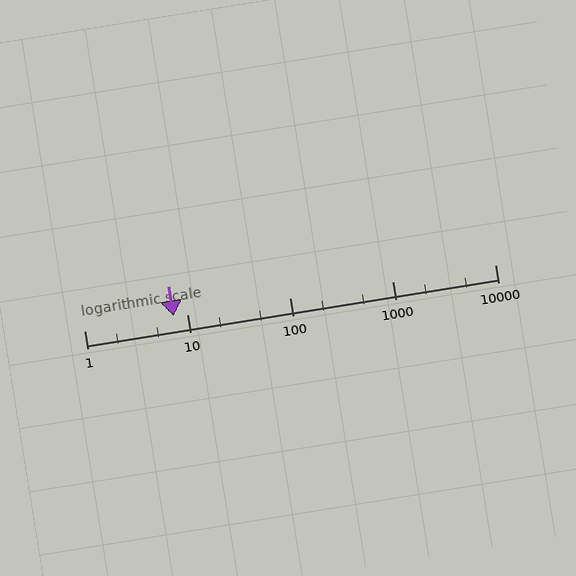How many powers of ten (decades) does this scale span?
The scale spans 4 decades, from 1 to 10000.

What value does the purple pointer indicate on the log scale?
The pointer indicates approximately 7.4.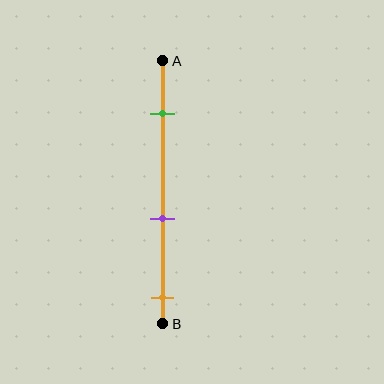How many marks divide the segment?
There are 3 marks dividing the segment.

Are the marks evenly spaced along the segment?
Yes, the marks are approximately evenly spaced.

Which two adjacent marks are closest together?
The purple and orange marks are the closest adjacent pair.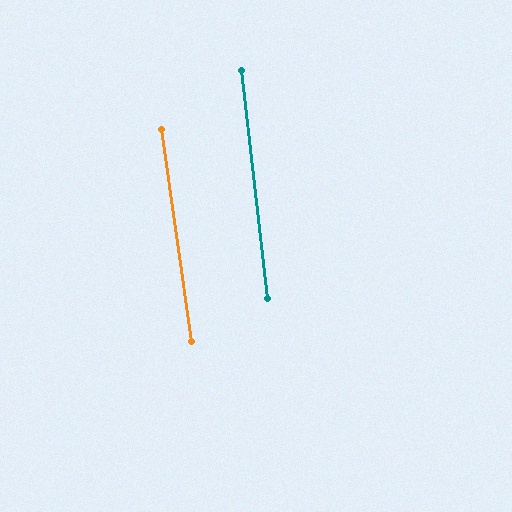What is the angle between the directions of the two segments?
Approximately 2 degrees.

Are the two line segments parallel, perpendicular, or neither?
Parallel — their directions differ by only 1.6°.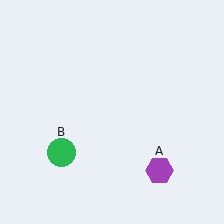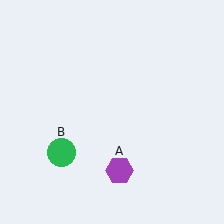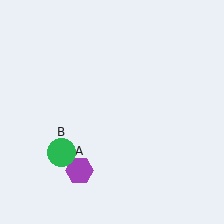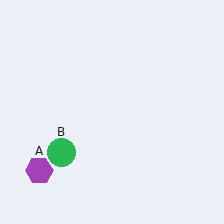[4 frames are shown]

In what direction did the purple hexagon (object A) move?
The purple hexagon (object A) moved left.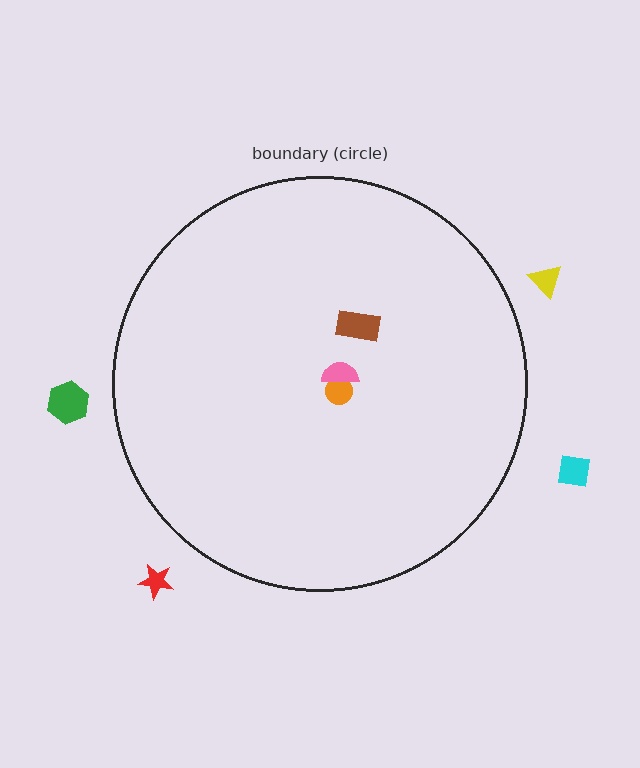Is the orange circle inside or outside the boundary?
Inside.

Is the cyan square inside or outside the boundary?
Outside.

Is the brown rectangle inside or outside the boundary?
Inside.